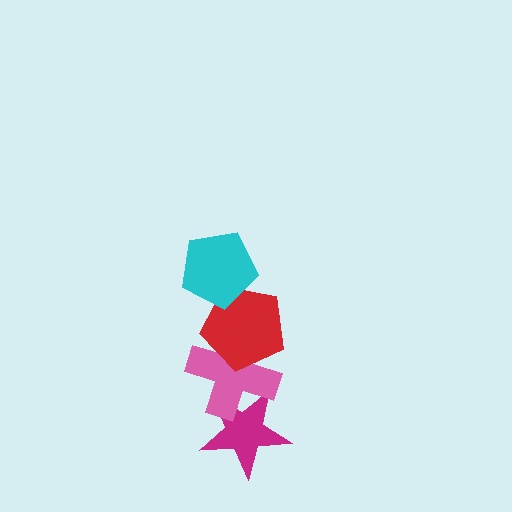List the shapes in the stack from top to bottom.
From top to bottom: the cyan pentagon, the red pentagon, the pink cross, the magenta star.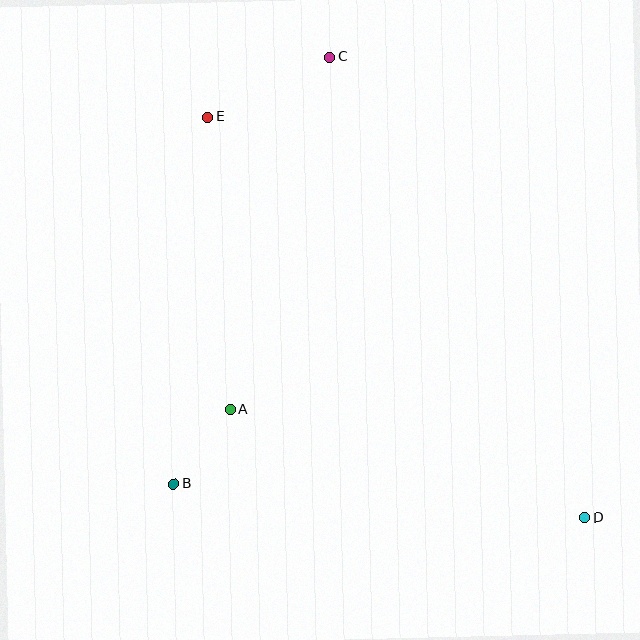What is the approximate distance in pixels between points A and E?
The distance between A and E is approximately 294 pixels.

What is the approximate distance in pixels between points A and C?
The distance between A and C is approximately 366 pixels.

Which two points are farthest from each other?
Points D and E are farthest from each other.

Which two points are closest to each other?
Points A and B are closest to each other.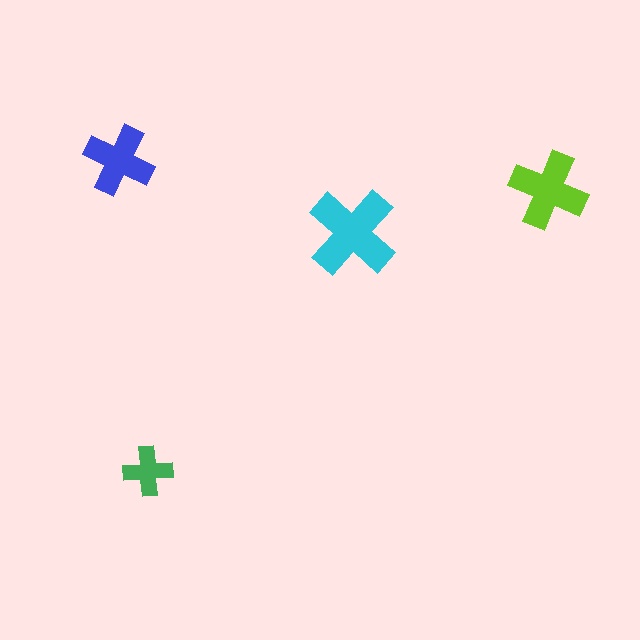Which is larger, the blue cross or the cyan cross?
The cyan one.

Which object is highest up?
The blue cross is topmost.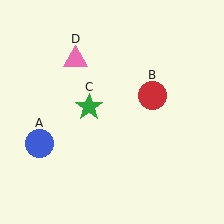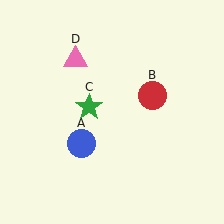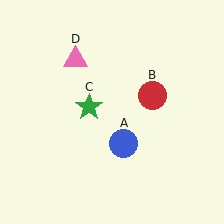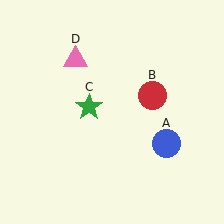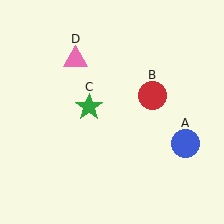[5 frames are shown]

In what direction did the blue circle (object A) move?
The blue circle (object A) moved right.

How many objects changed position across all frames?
1 object changed position: blue circle (object A).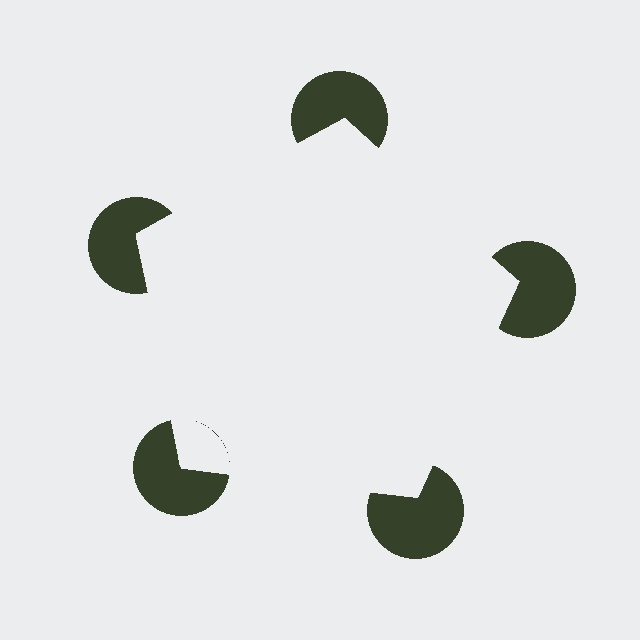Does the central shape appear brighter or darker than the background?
It typically appears slightly brighter than the background, even though no actual brightness change is drawn.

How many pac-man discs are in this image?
There are 5 — one at each vertex of the illusory pentagon.